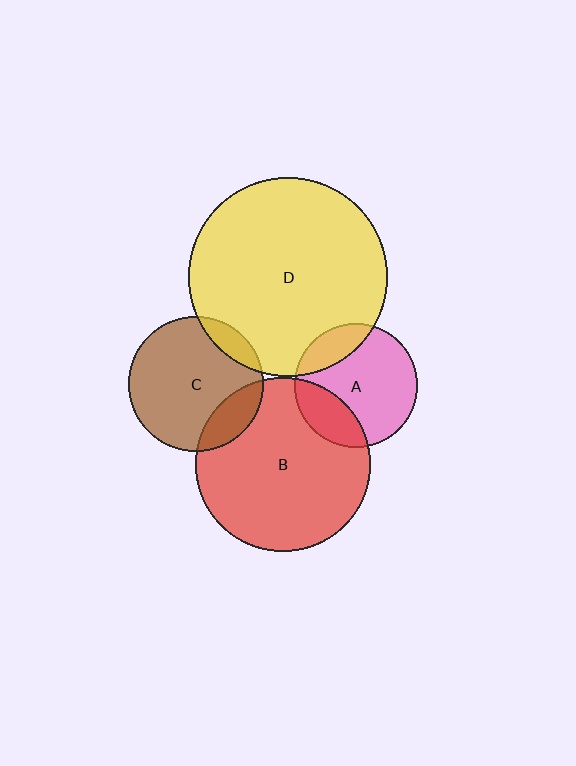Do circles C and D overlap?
Yes.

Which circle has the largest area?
Circle D (yellow).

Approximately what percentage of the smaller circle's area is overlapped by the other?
Approximately 10%.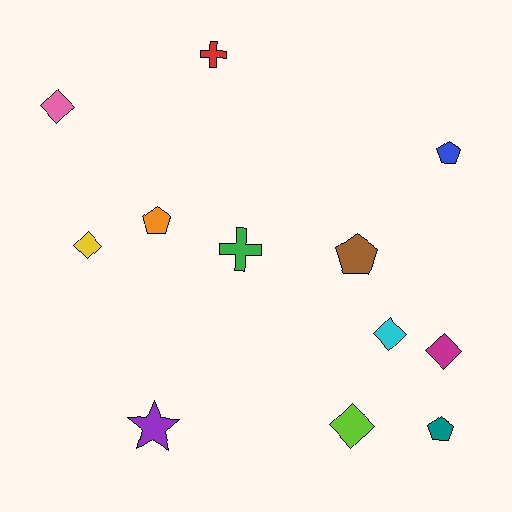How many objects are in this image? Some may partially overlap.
There are 12 objects.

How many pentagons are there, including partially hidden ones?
There are 4 pentagons.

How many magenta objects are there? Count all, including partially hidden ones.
There is 1 magenta object.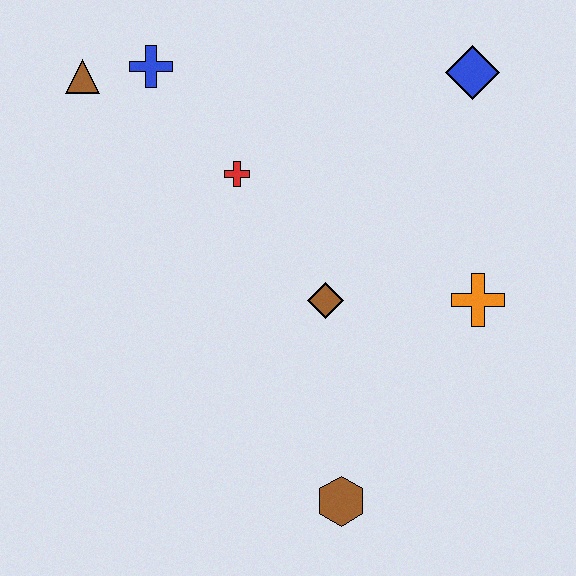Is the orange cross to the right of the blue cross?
Yes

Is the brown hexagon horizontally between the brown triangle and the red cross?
No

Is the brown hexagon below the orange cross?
Yes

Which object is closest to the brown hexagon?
The brown diamond is closest to the brown hexagon.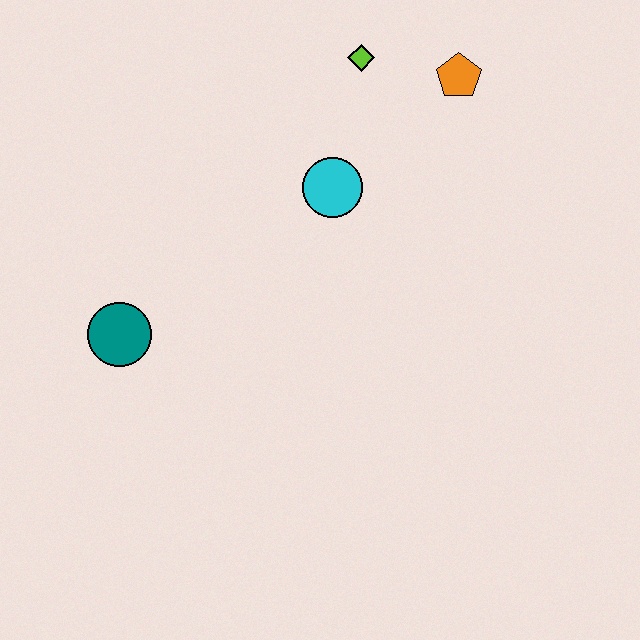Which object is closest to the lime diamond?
The orange pentagon is closest to the lime diamond.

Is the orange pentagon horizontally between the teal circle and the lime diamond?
No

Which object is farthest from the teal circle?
The orange pentagon is farthest from the teal circle.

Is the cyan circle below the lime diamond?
Yes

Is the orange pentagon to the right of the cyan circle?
Yes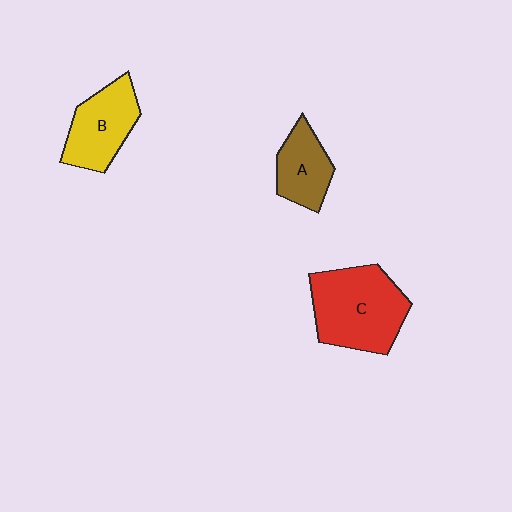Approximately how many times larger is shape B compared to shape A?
Approximately 1.3 times.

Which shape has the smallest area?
Shape A (brown).